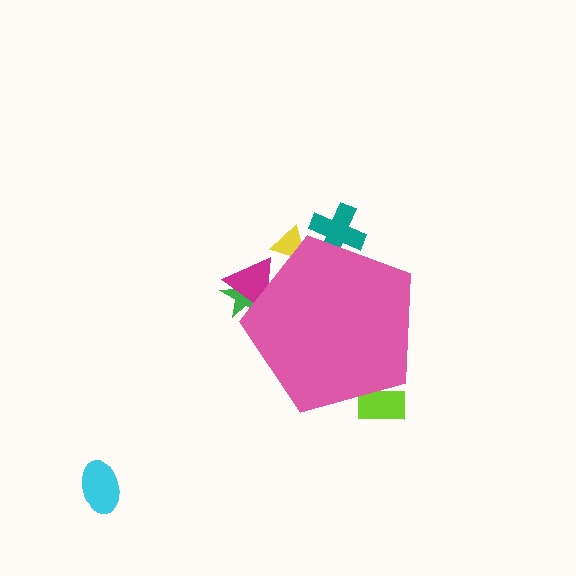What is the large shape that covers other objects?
A pink pentagon.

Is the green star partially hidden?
Yes, the green star is partially hidden behind the pink pentagon.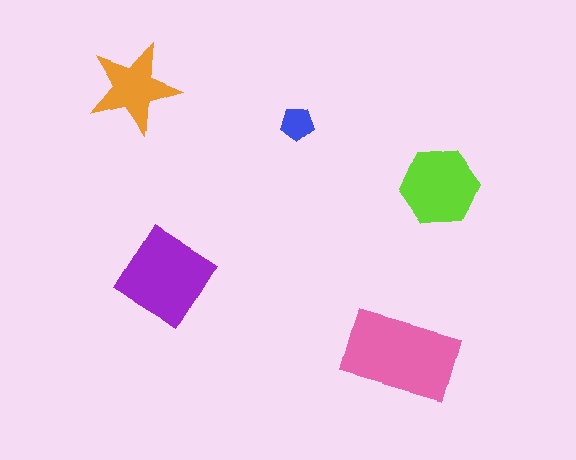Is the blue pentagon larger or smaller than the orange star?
Smaller.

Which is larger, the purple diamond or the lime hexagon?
The purple diamond.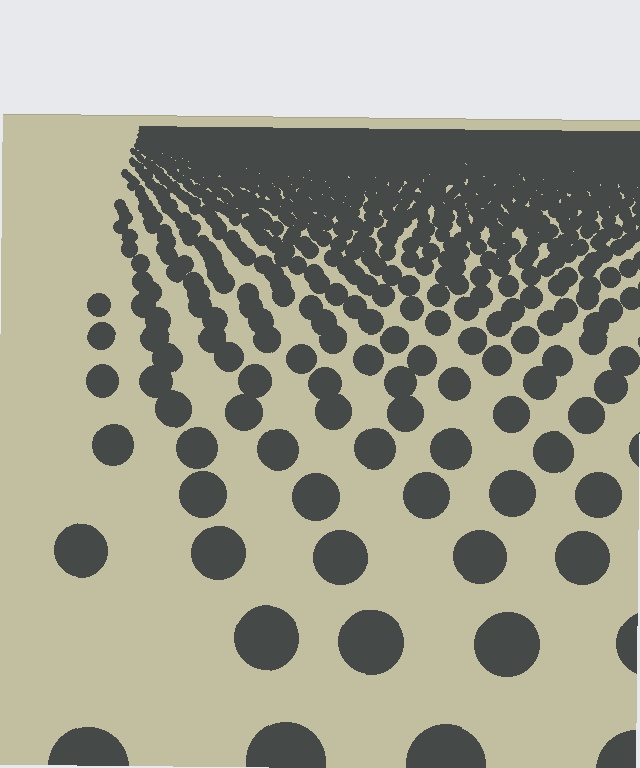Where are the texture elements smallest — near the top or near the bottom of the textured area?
Near the top.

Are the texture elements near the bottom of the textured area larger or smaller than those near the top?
Larger. Near the bottom, elements are closer to the viewer and appear at a bigger on-screen size.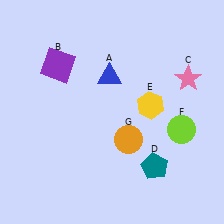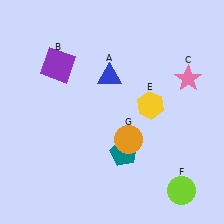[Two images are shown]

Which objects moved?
The objects that moved are: the teal pentagon (D), the lime circle (F).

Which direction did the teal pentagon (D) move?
The teal pentagon (D) moved left.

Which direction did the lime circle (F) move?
The lime circle (F) moved down.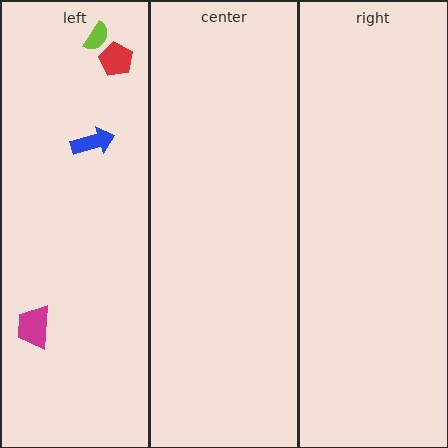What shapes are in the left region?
The red pentagon, the magenta trapezoid, the blue arrow, the lime semicircle.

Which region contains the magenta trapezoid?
The left region.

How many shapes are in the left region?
4.